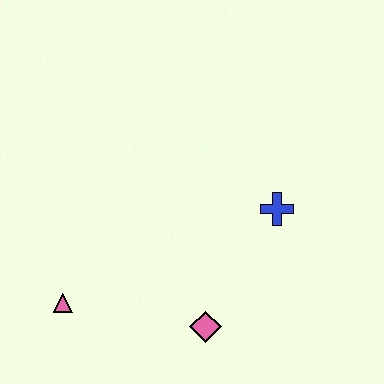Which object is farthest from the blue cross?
The pink triangle is farthest from the blue cross.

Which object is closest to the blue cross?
The pink diamond is closest to the blue cross.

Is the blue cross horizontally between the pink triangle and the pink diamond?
No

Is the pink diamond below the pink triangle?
Yes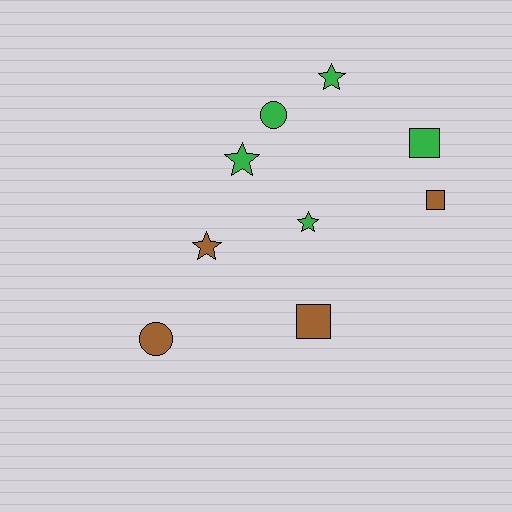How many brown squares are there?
There are 2 brown squares.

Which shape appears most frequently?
Star, with 4 objects.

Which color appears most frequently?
Green, with 5 objects.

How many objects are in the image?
There are 9 objects.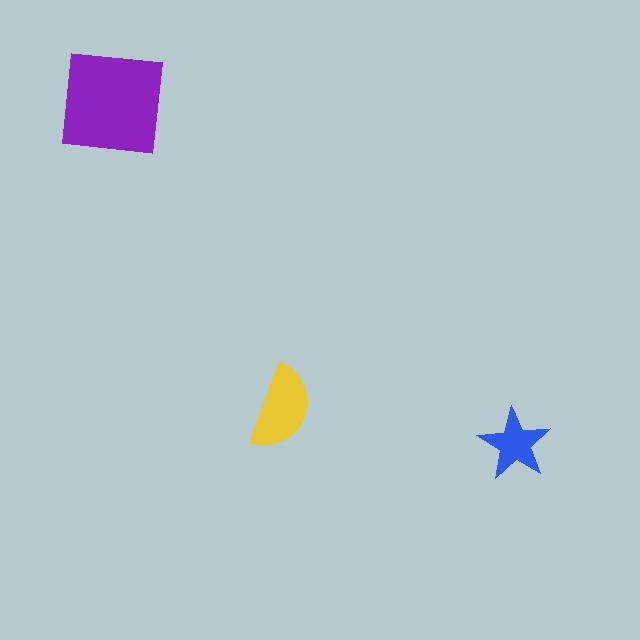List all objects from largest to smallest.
The purple square, the yellow semicircle, the blue star.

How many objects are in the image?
There are 3 objects in the image.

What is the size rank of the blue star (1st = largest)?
3rd.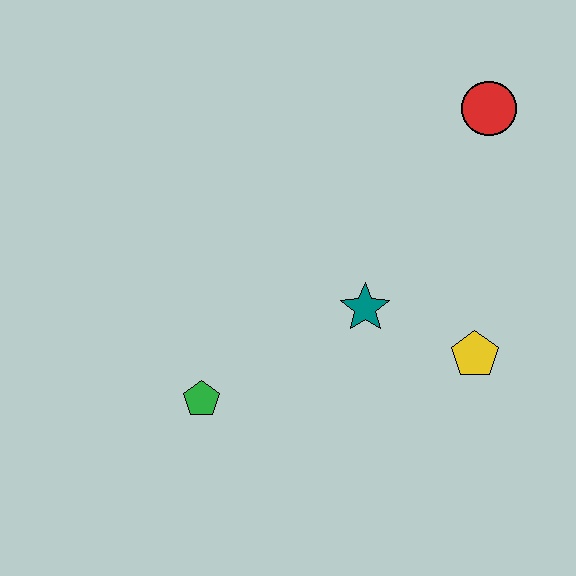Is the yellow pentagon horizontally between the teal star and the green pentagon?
No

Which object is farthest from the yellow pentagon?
The green pentagon is farthest from the yellow pentagon.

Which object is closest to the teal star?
The yellow pentagon is closest to the teal star.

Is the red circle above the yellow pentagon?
Yes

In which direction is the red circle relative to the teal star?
The red circle is above the teal star.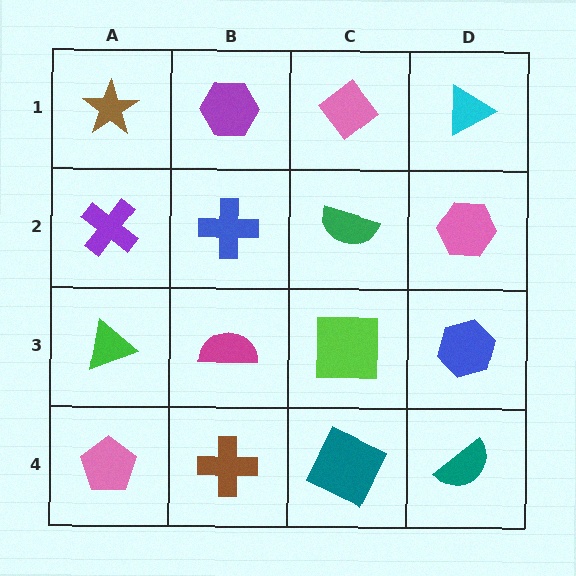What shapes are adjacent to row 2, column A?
A brown star (row 1, column A), a green triangle (row 3, column A), a blue cross (row 2, column B).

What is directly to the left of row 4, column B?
A pink pentagon.